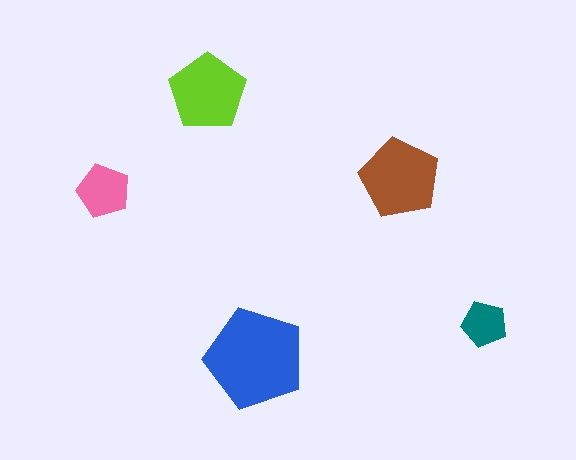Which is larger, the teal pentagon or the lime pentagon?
The lime one.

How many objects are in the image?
There are 5 objects in the image.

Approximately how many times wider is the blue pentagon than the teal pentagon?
About 2 times wider.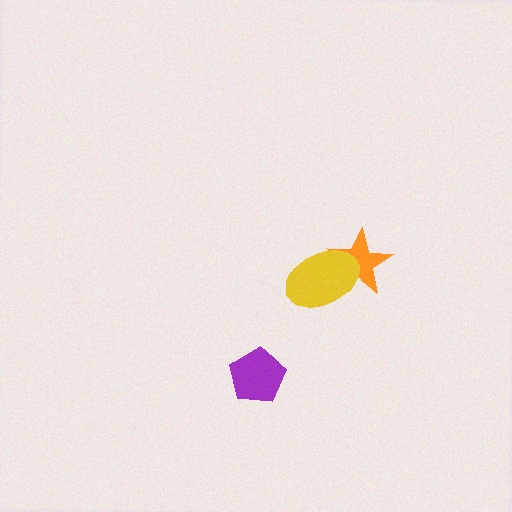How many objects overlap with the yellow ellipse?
1 object overlaps with the yellow ellipse.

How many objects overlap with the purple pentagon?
0 objects overlap with the purple pentagon.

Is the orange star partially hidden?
Yes, it is partially covered by another shape.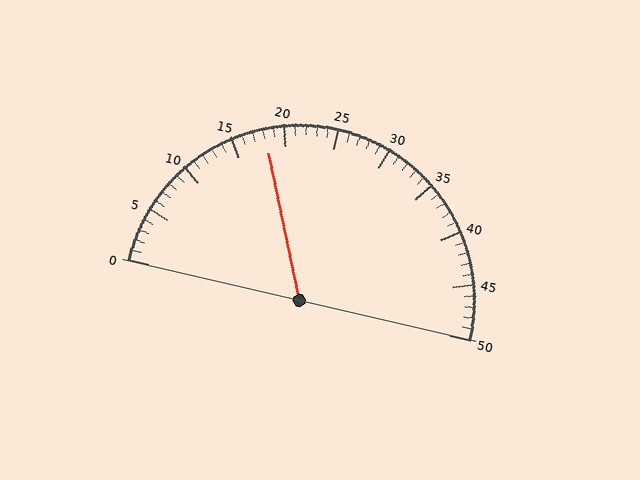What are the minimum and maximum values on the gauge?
The gauge ranges from 0 to 50.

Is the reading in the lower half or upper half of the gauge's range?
The reading is in the lower half of the range (0 to 50).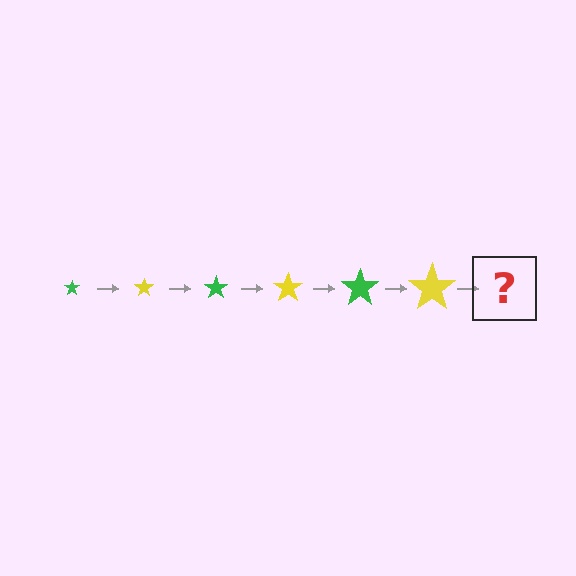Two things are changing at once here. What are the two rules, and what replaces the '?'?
The two rules are that the star grows larger each step and the color cycles through green and yellow. The '?' should be a green star, larger than the previous one.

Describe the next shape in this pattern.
It should be a green star, larger than the previous one.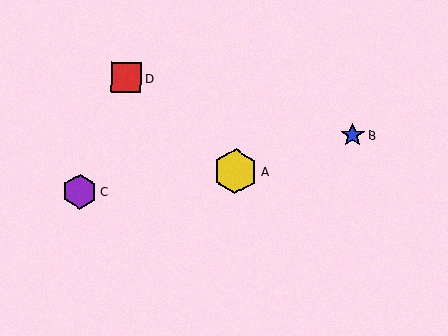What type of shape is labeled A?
Shape A is a yellow hexagon.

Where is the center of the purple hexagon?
The center of the purple hexagon is at (80, 191).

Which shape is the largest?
The yellow hexagon (labeled A) is the largest.